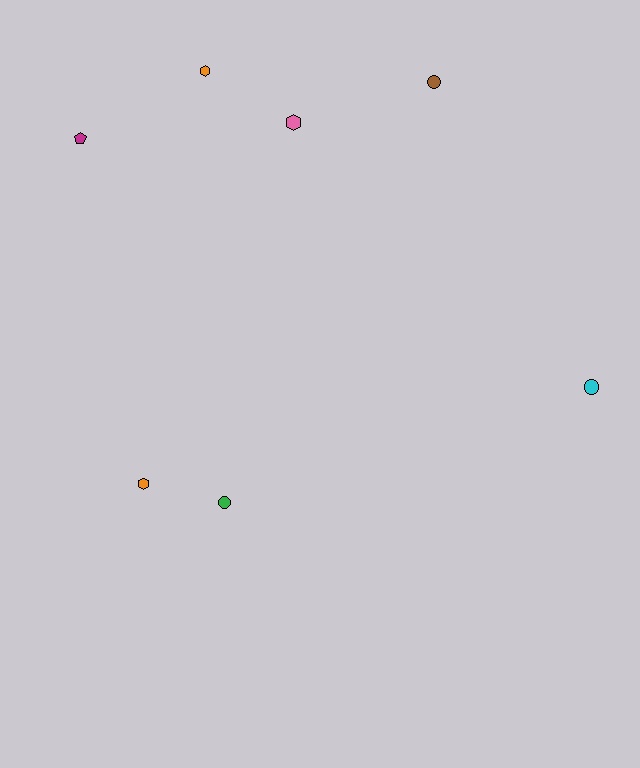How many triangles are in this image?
There are no triangles.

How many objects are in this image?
There are 7 objects.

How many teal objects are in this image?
There are no teal objects.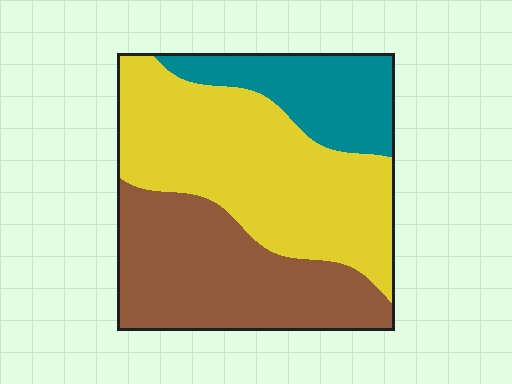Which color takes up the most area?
Yellow, at roughly 45%.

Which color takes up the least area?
Teal, at roughly 20%.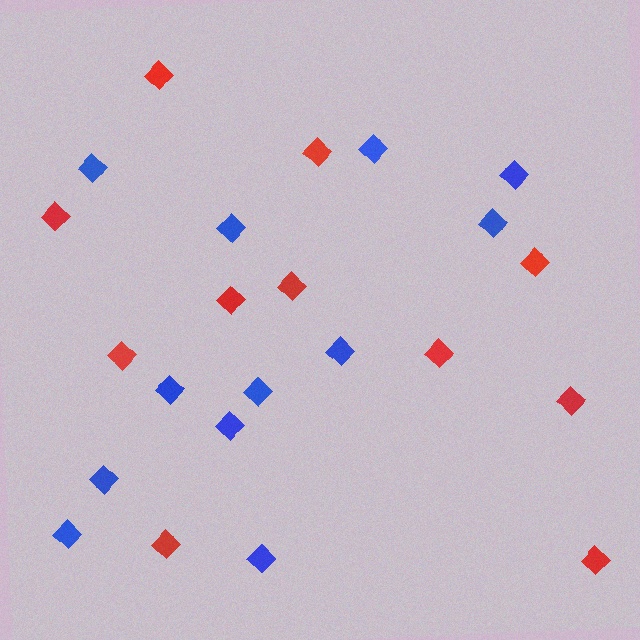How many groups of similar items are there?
There are 2 groups: one group of red diamonds (11) and one group of blue diamonds (12).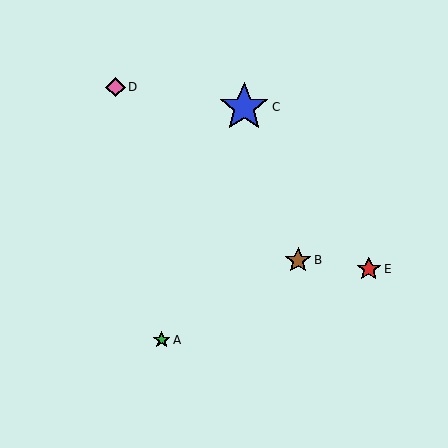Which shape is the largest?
The blue star (labeled C) is the largest.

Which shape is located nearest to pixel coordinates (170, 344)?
The green star (labeled A) at (162, 340) is nearest to that location.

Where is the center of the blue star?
The center of the blue star is at (244, 107).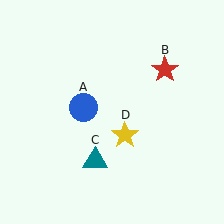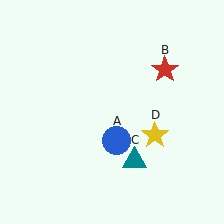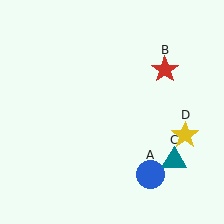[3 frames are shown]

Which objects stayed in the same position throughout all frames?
Red star (object B) remained stationary.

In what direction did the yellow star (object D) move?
The yellow star (object D) moved right.